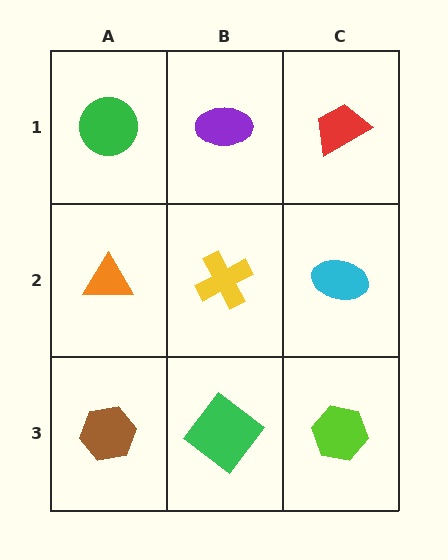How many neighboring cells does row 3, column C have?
2.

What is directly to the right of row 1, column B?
A red trapezoid.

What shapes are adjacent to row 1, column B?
A yellow cross (row 2, column B), a green circle (row 1, column A), a red trapezoid (row 1, column C).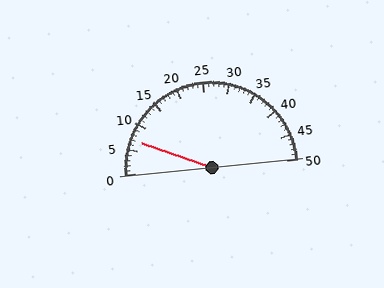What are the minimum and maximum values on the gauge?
The gauge ranges from 0 to 50.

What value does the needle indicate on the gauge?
The needle indicates approximately 7.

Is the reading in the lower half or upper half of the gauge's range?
The reading is in the lower half of the range (0 to 50).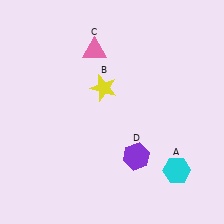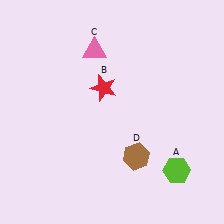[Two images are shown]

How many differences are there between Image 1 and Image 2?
There are 3 differences between the two images.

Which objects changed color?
A changed from cyan to lime. B changed from yellow to red. D changed from purple to brown.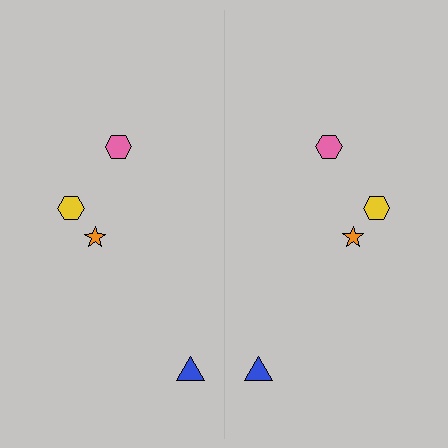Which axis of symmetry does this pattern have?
The pattern has a vertical axis of symmetry running through the center of the image.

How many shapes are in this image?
There are 8 shapes in this image.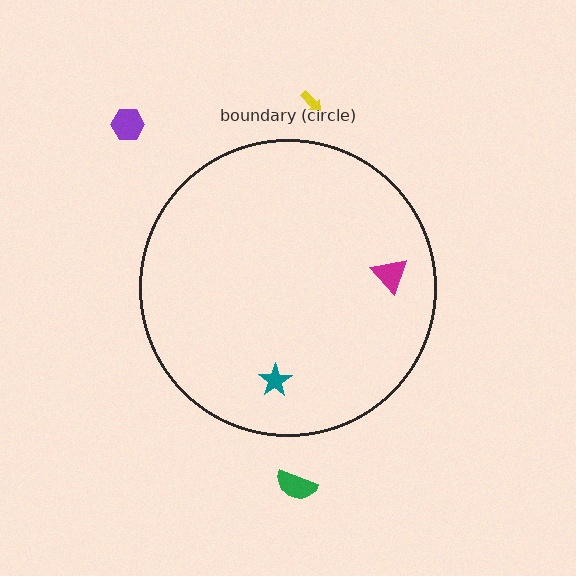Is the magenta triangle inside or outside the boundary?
Inside.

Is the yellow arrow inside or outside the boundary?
Outside.